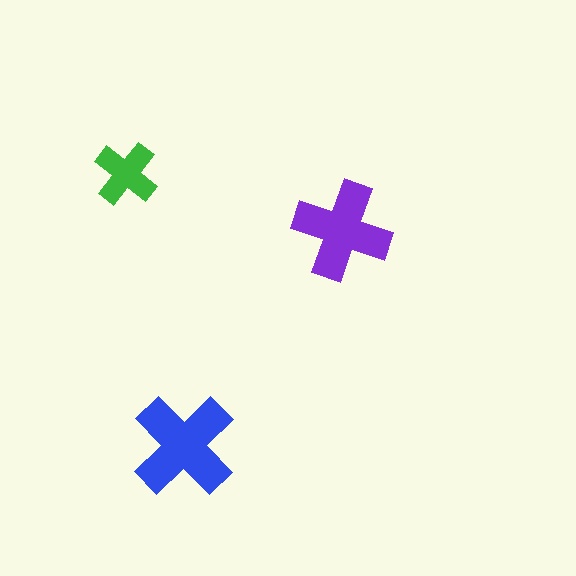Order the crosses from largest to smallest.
the blue one, the purple one, the green one.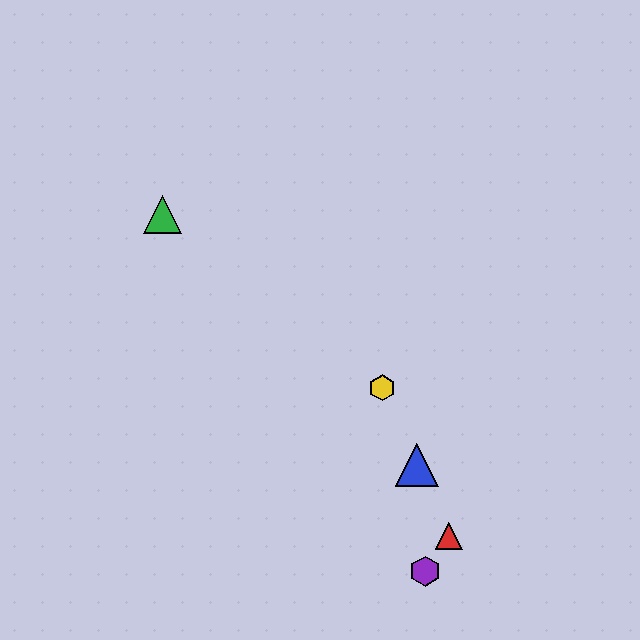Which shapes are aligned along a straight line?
The red triangle, the blue triangle, the yellow hexagon are aligned along a straight line.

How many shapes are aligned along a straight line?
3 shapes (the red triangle, the blue triangle, the yellow hexagon) are aligned along a straight line.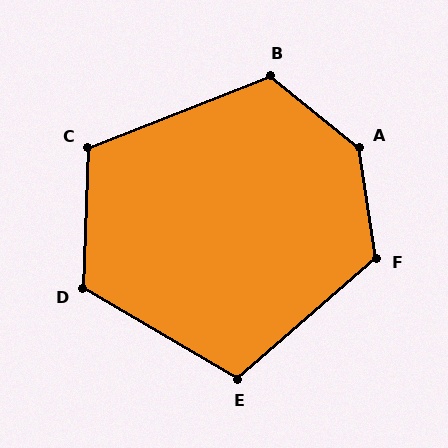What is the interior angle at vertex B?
Approximately 119 degrees (obtuse).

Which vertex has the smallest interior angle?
E, at approximately 109 degrees.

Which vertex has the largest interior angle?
A, at approximately 137 degrees.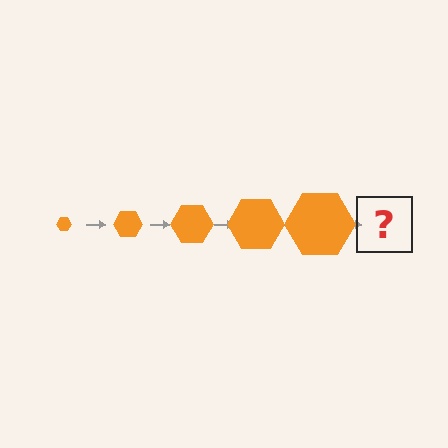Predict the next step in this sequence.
The next step is an orange hexagon, larger than the previous one.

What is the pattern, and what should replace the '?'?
The pattern is that the hexagon gets progressively larger each step. The '?' should be an orange hexagon, larger than the previous one.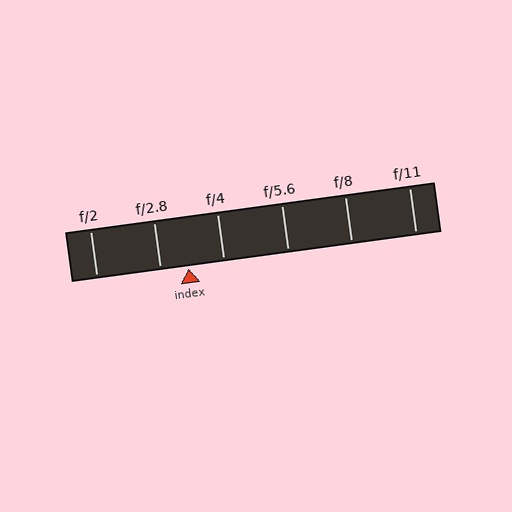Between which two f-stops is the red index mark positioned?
The index mark is between f/2.8 and f/4.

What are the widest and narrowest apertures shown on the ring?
The widest aperture shown is f/2 and the narrowest is f/11.